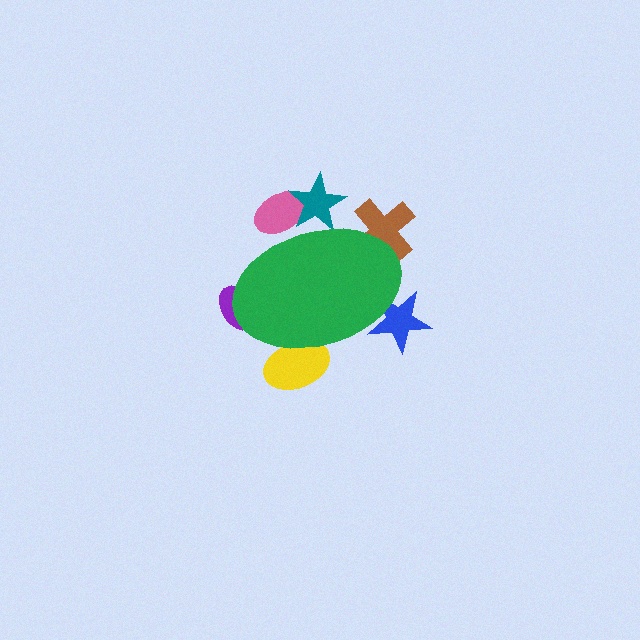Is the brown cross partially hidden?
Yes, the brown cross is partially hidden behind the green ellipse.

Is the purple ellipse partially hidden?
Yes, the purple ellipse is partially hidden behind the green ellipse.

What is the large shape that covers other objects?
A green ellipse.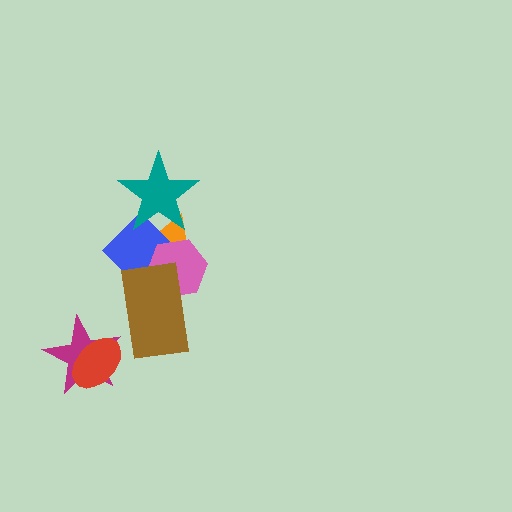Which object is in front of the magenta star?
The red ellipse is in front of the magenta star.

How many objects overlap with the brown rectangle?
2 objects overlap with the brown rectangle.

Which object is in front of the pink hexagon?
The brown rectangle is in front of the pink hexagon.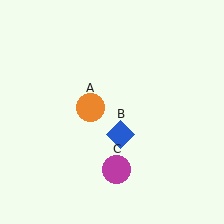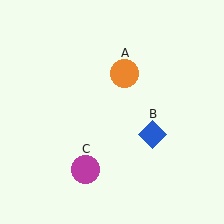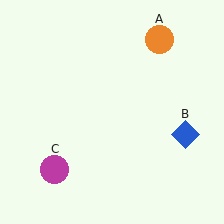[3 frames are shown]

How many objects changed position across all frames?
3 objects changed position: orange circle (object A), blue diamond (object B), magenta circle (object C).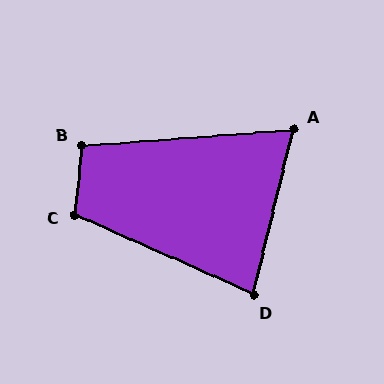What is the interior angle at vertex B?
Approximately 100 degrees (obtuse).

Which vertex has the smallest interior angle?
A, at approximately 72 degrees.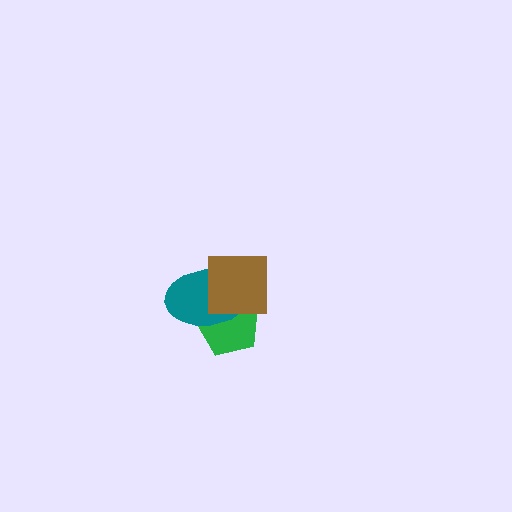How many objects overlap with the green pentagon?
2 objects overlap with the green pentagon.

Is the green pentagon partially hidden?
Yes, it is partially covered by another shape.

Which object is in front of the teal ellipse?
The brown square is in front of the teal ellipse.